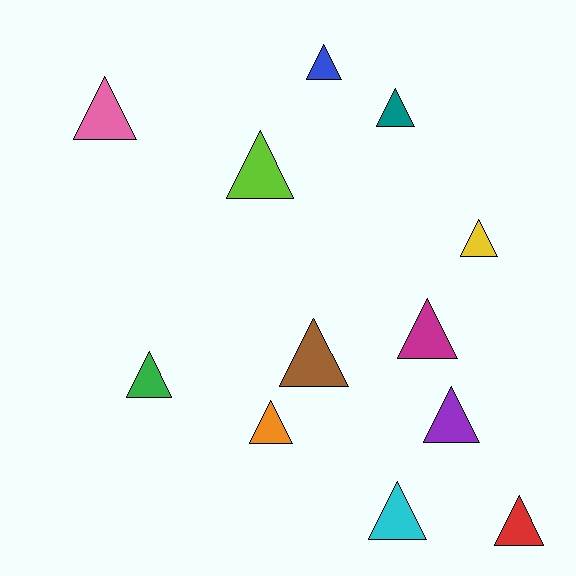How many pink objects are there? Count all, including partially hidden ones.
There is 1 pink object.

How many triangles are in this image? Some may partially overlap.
There are 12 triangles.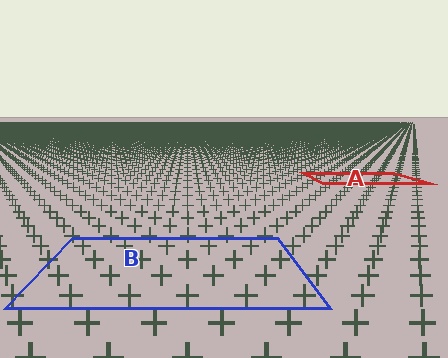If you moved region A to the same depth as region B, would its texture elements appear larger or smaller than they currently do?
They would appear larger. At a closer depth, the same texture elements are projected at a bigger on-screen size.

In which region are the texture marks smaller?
The texture marks are smaller in region A, because it is farther away.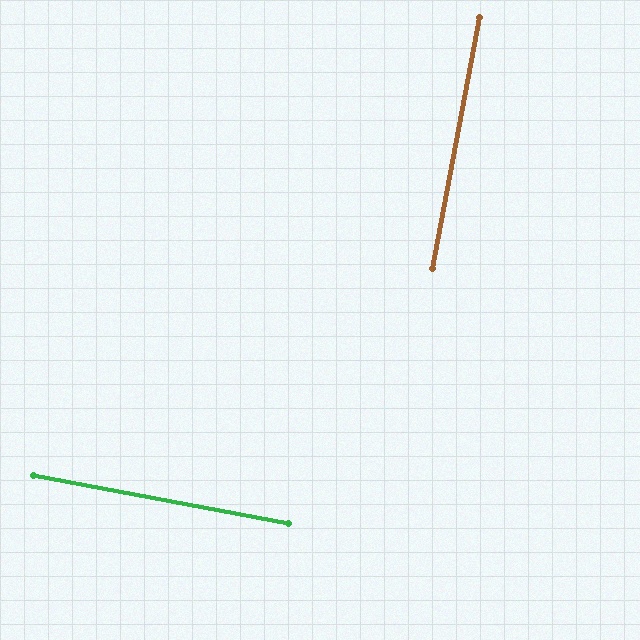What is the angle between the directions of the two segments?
Approximately 90 degrees.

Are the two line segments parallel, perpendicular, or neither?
Perpendicular — they meet at approximately 90°.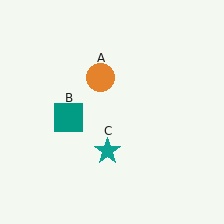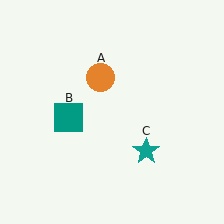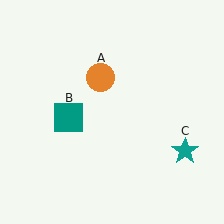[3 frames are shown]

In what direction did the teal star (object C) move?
The teal star (object C) moved right.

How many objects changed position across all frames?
1 object changed position: teal star (object C).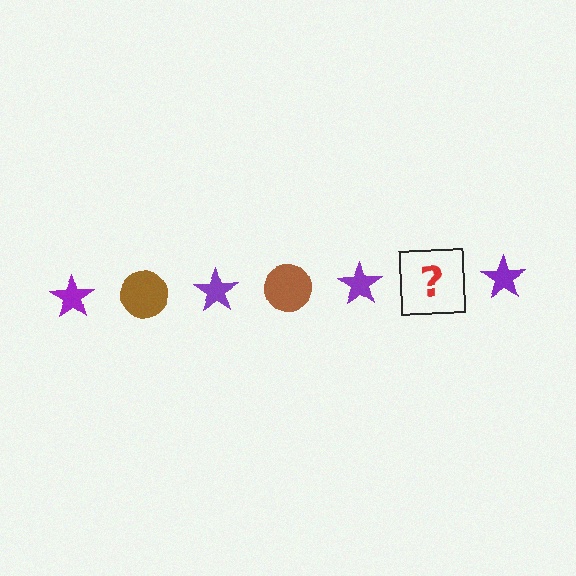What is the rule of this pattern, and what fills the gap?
The rule is that the pattern alternates between purple star and brown circle. The gap should be filled with a brown circle.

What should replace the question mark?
The question mark should be replaced with a brown circle.